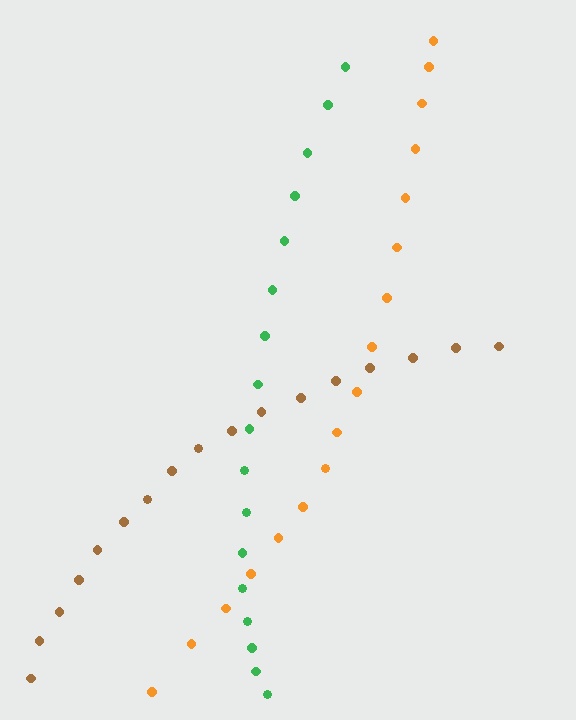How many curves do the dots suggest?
There are 3 distinct paths.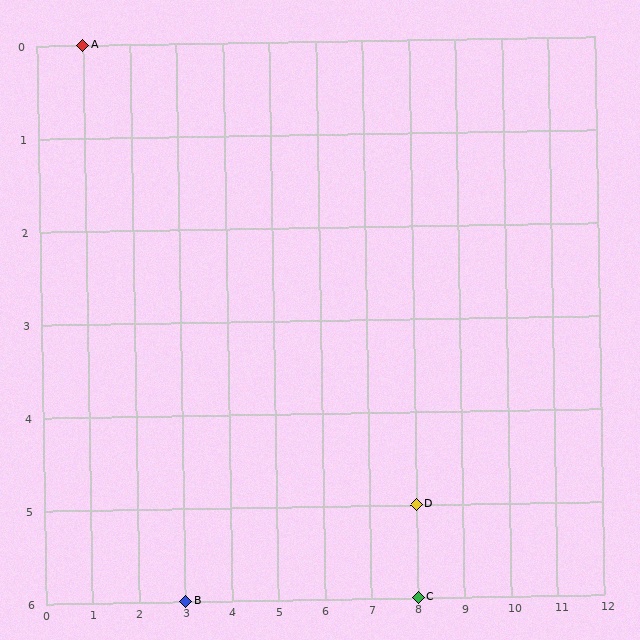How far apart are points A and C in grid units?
Points A and C are 7 columns and 6 rows apart (about 9.2 grid units diagonally).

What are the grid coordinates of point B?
Point B is at grid coordinates (3, 6).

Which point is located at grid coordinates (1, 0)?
Point A is at (1, 0).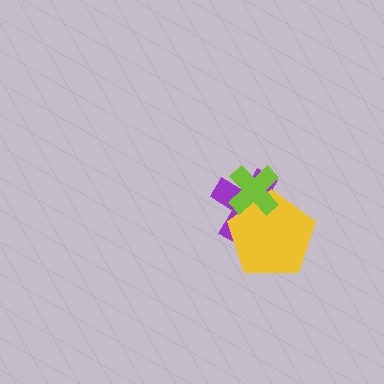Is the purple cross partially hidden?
Yes, it is partially covered by another shape.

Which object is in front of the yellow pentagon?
The lime cross is in front of the yellow pentagon.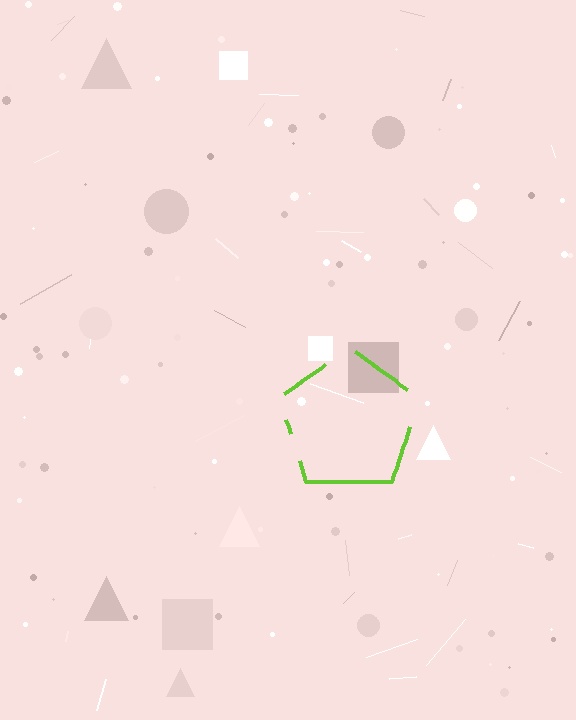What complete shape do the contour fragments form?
The contour fragments form a pentagon.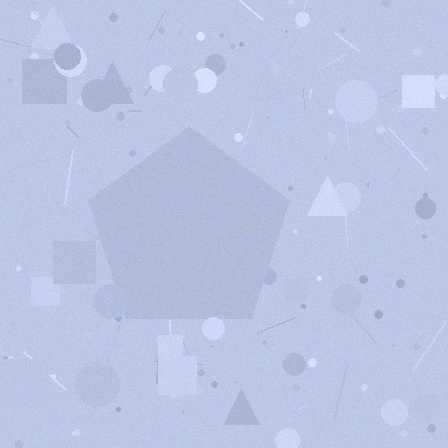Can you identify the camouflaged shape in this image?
The camouflaged shape is a pentagon.